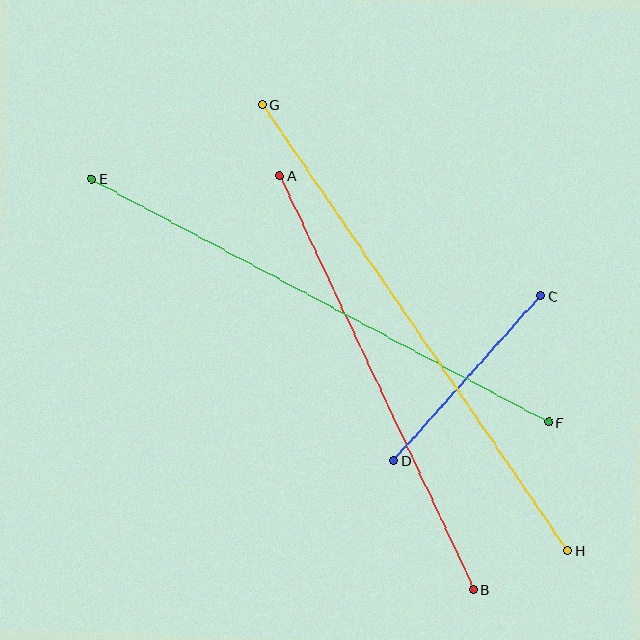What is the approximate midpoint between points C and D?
The midpoint is at approximately (467, 378) pixels.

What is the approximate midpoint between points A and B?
The midpoint is at approximately (377, 383) pixels.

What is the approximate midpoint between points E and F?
The midpoint is at approximately (320, 301) pixels.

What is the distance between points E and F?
The distance is approximately 518 pixels.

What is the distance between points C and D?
The distance is approximately 221 pixels.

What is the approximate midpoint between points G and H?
The midpoint is at approximately (415, 328) pixels.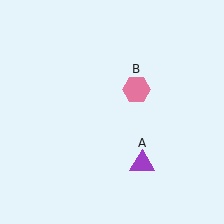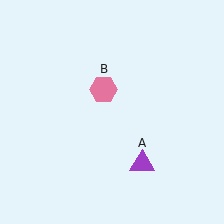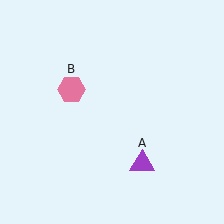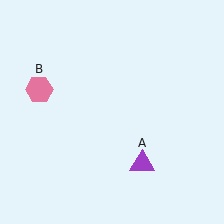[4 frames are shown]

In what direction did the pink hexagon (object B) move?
The pink hexagon (object B) moved left.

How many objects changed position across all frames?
1 object changed position: pink hexagon (object B).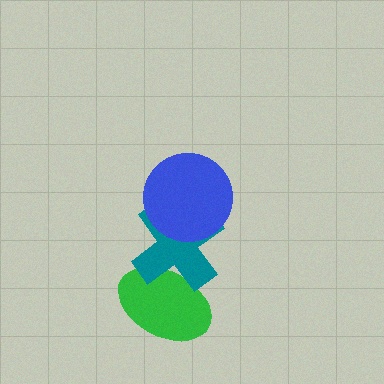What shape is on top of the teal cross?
The blue circle is on top of the teal cross.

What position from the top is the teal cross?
The teal cross is 2nd from the top.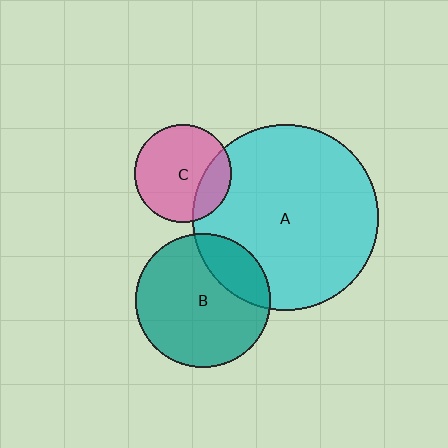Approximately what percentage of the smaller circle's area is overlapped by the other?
Approximately 25%.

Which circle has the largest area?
Circle A (cyan).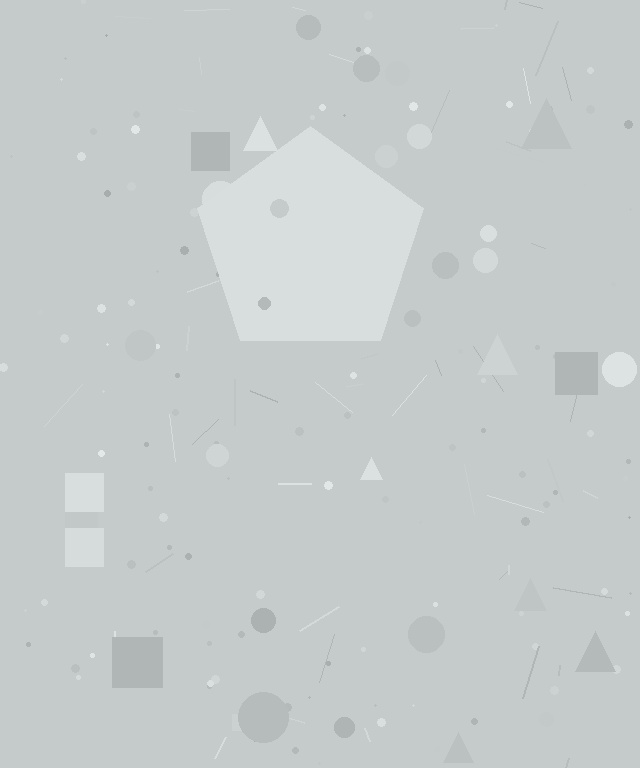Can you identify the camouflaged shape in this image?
The camouflaged shape is a pentagon.